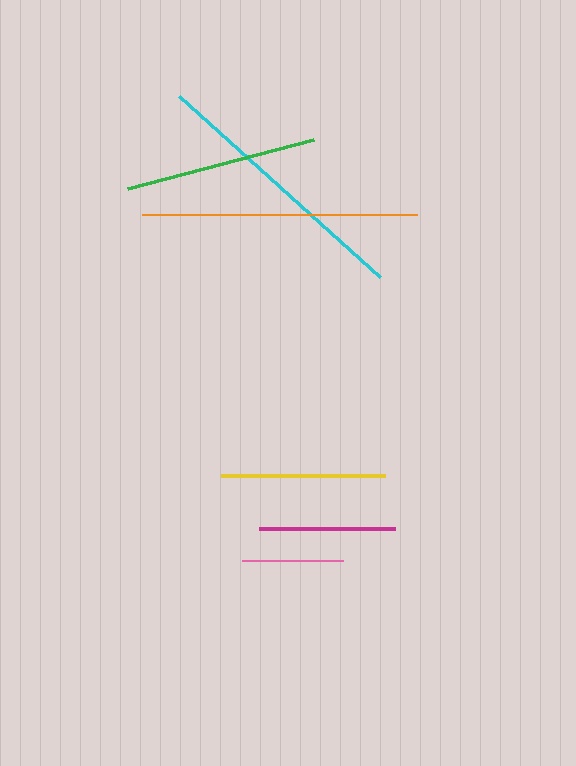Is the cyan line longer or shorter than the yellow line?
The cyan line is longer than the yellow line.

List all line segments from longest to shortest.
From longest to shortest: orange, cyan, green, yellow, magenta, pink.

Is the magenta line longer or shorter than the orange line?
The orange line is longer than the magenta line.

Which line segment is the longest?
The orange line is the longest at approximately 274 pixels.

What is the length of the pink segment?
The pink segment is approximately 101 pixels long.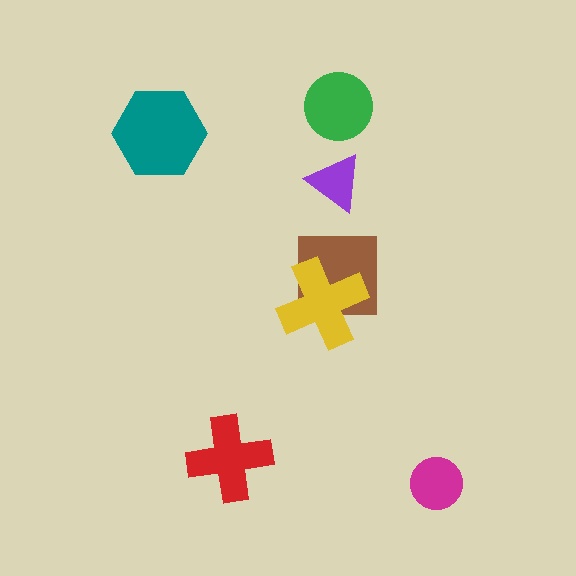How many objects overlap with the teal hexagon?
0 objects overlap with the teal hexagon.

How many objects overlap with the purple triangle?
0 objects overlap with the purple triangle.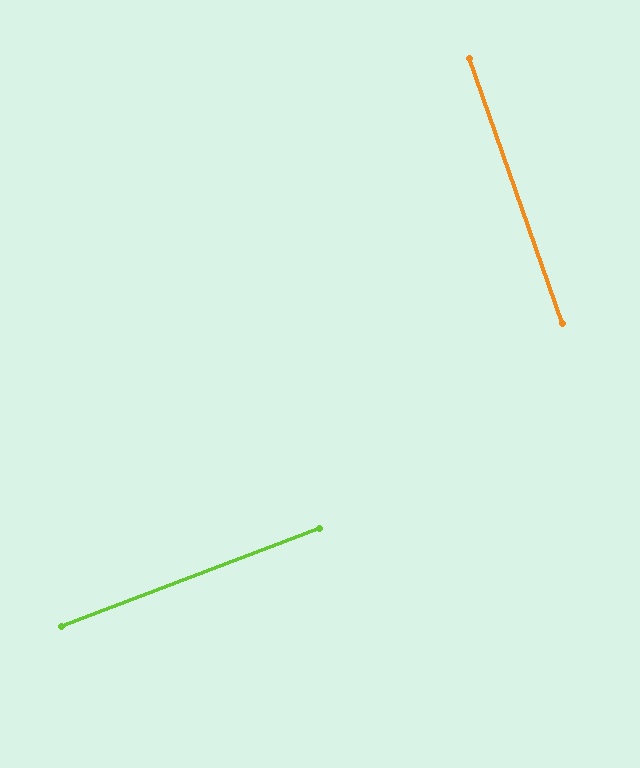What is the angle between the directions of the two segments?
Approximately 89 degrees.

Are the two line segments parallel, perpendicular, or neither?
Perpendicular — they meet at approximately 89°.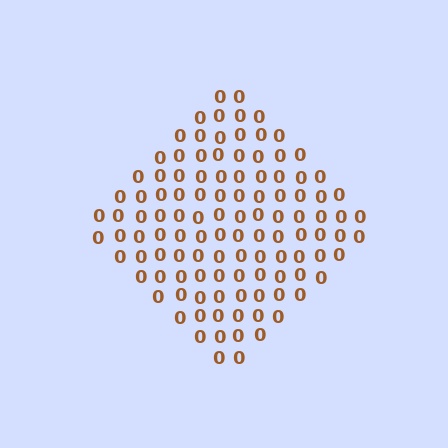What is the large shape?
The large shape is a diamond.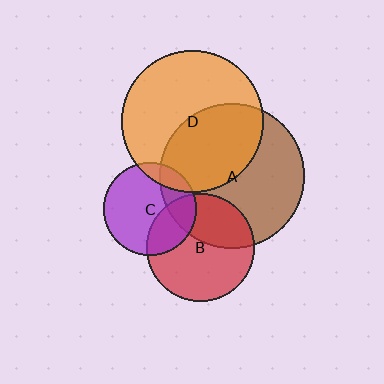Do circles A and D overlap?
Yes.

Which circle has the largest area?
Circle A (brown).